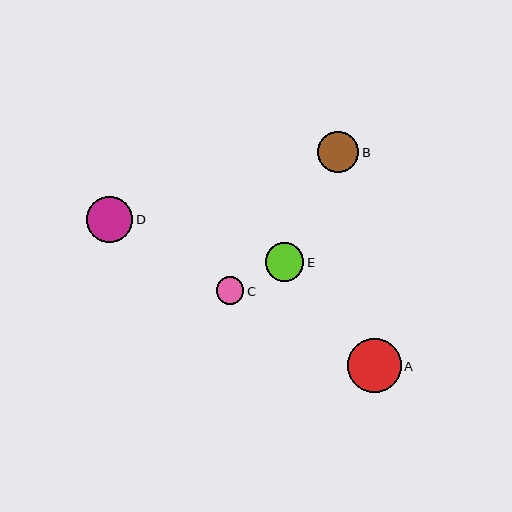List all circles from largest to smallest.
From largest to smallest: A, D, B, E, C.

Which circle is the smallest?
Circle C is the smallest with a size of approximately 28 pixels.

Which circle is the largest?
Circle A is the largest with a size of approximately 53 pixels.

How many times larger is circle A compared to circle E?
Circle A is approximately 1.4 times the size of circle E.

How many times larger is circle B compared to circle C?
Circle B is approximately 1.5 times the size of circle C.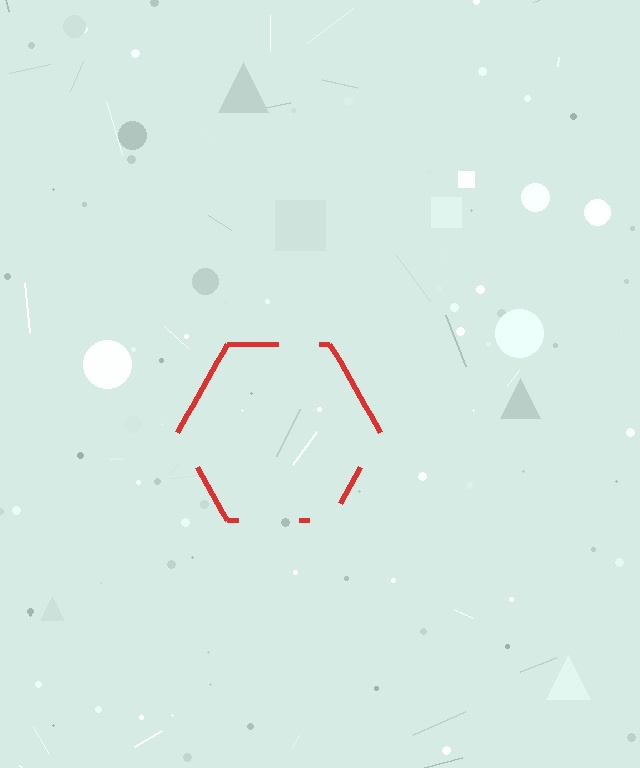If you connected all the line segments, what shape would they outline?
They would outline a hexagon.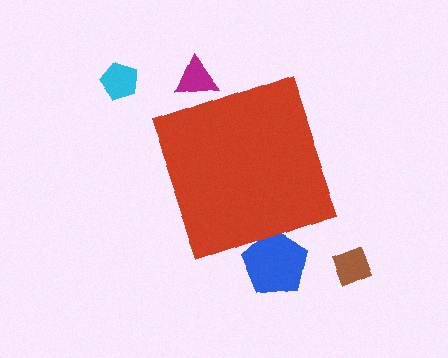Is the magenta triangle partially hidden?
Yes, the magenta triangle is partially hidden behind the red diamond.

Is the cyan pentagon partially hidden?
No, the cyan pentagon is fully visible.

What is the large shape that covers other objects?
A red diamond.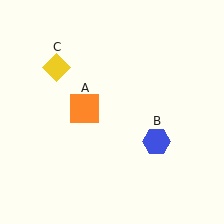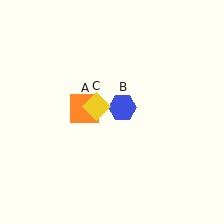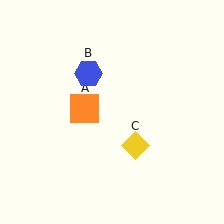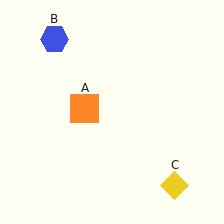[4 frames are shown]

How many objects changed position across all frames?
2 objects changed position: blue hexagon (object B), yellow diamond (object C).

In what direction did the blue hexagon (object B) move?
The blue hexagon (object B) moved up and to the left.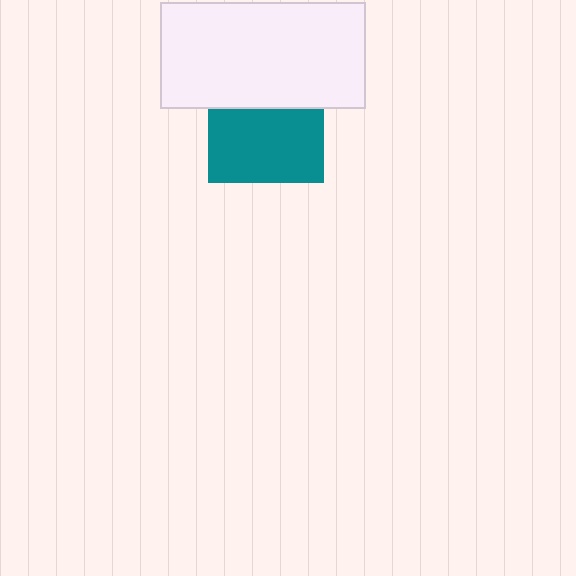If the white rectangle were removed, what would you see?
You would see the complete teal square.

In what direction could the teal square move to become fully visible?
The teal square could move down. That would shift it out from behind the white rectangle entirely.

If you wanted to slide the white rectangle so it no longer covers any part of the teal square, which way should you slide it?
Slide it up — that is the most direct way to separate the two shapes.